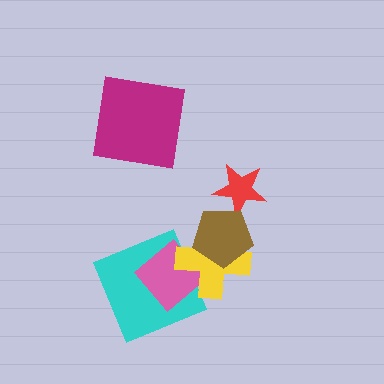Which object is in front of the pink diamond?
The yellow cross is in front of the pink diamond.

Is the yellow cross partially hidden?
Yes, it is partially covered by another shape.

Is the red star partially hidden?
Yes, it is partially covered by another shape.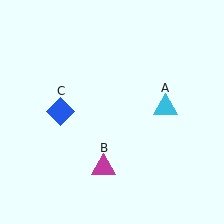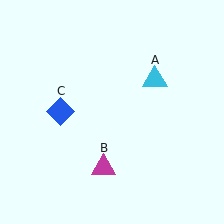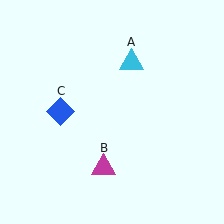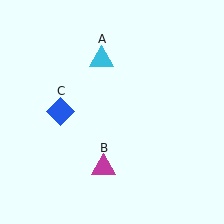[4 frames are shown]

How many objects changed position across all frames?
1 object changed position: cyan triangle (object A).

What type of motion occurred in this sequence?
The cyan triangle (object A) rotated counterclockwise around the center of the scene.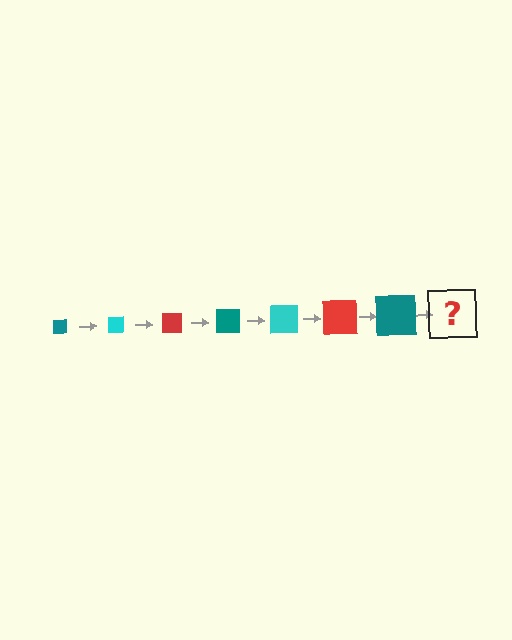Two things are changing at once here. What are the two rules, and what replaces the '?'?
The two rules are that the square grows larger each step and the color cycles through teal, cyan, and red. The '?' should be a cyan square, larger than the previous one.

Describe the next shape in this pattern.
It should be a cyan square, larger than the previous one.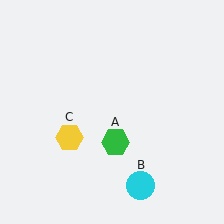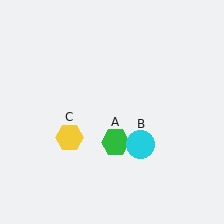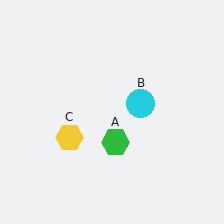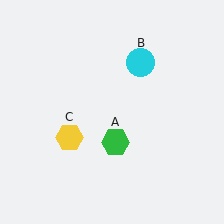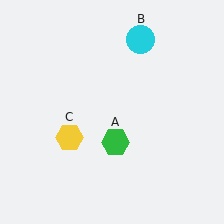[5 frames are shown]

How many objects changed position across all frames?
1 object changed position: cyan circle (object B).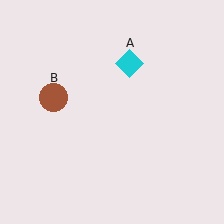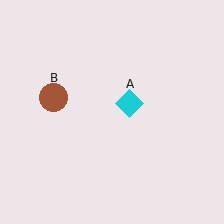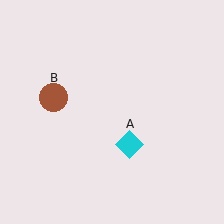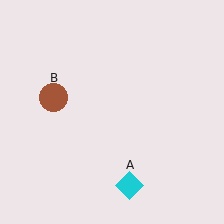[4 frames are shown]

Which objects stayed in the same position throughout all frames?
Brown circle (object B) remained stationary.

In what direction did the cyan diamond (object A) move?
The cyan diamond (object A) moved down.